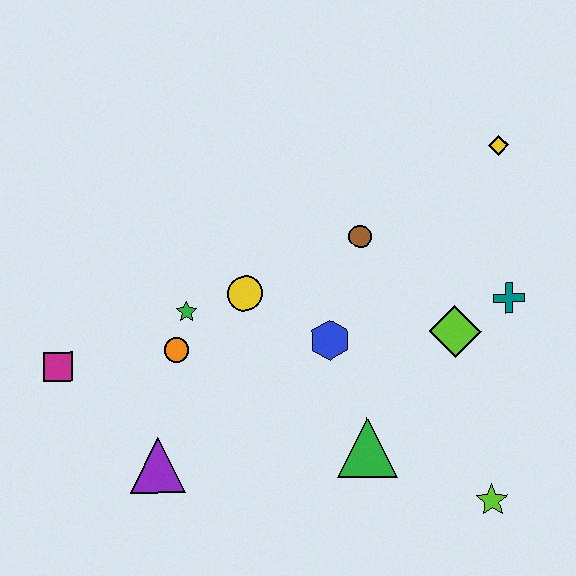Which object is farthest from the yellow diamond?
The magenta square is farthest from the yellow diamond.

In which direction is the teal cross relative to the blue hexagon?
The teal cross is to the right of the blue hexagon.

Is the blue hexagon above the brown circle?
No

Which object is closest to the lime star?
The green triangle is closest to the lime star.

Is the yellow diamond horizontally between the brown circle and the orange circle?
No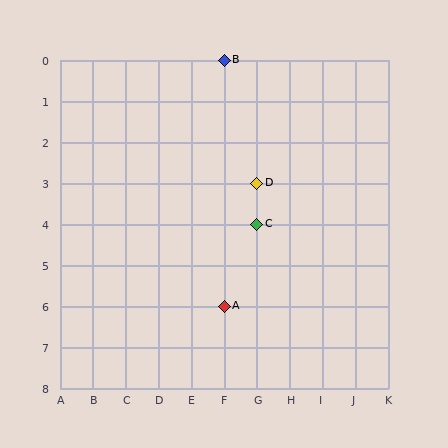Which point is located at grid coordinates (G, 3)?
Point D is at (G, 3).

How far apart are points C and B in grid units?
Points C and B are 1 column and 4 rows apart (about 4.1 grid units diagonally).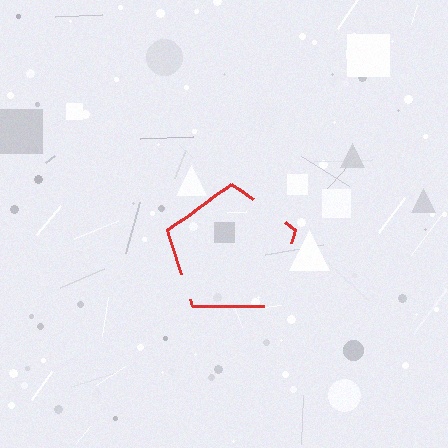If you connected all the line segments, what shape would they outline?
They would outline a pentagon.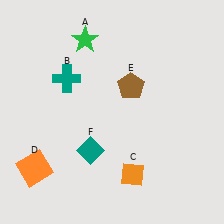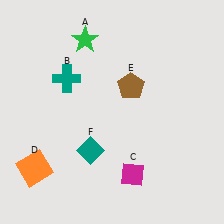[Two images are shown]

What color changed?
The diamond (C) changed from orange in Image 1 to magenta in Image 2.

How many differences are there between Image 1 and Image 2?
There is 1 difference between the two images.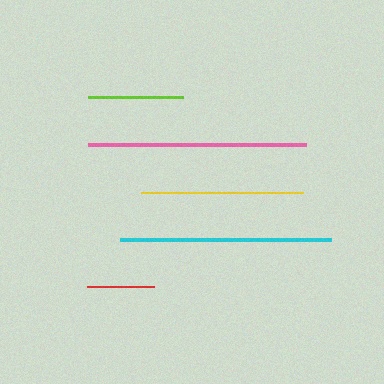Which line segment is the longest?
The pink line is the longest at approximately 218 pixels.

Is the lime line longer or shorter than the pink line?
The pink line is longer than the lime line.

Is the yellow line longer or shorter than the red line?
The yellow line is longer than the red line.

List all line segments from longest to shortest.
From longest to shortest: pink, cyan, yellow, lime, red.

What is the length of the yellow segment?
The yellow segment is approximately 162 pixels long.